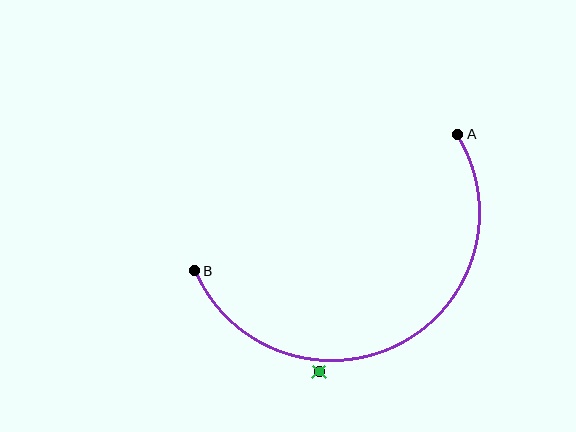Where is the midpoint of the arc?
The arc midpoint is the point on the curve farthest from the straight line joining A and B. It sits below that line.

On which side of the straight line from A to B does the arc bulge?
The arc bulges below the straight line connecting A and B.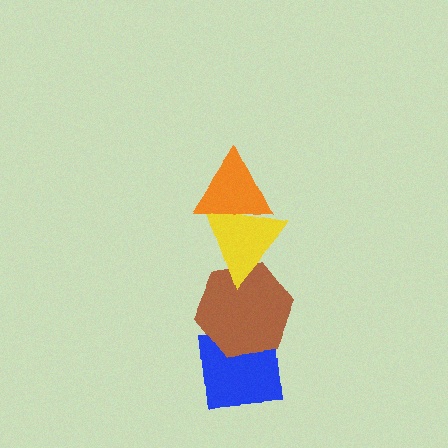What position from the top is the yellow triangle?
The yellow triangle is 2nd from the top.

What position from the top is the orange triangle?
The orange triangle is 1st from the top.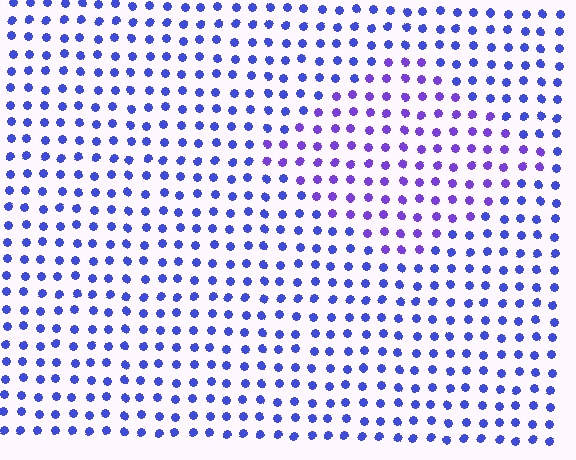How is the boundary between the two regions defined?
The boundary is defined purely by a slight shift in hue (about 29 degrees). Spacing, size, and orientation are identical on both sides.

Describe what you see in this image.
The image is filled with small blue elements in a uniform arrangement. A diamond-shaped region is visible where the elements are tinted to a slightly different hue, forming a subtle color boundary.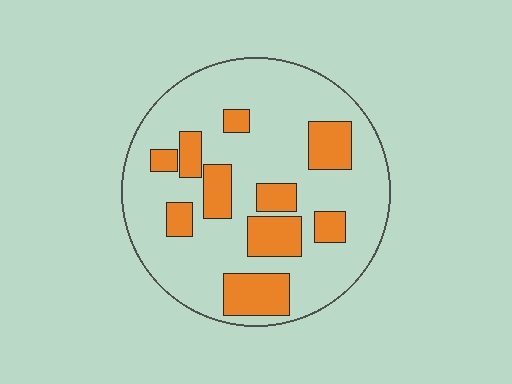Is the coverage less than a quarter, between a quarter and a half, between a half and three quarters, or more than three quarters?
Between a quarter and a half.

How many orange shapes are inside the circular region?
10.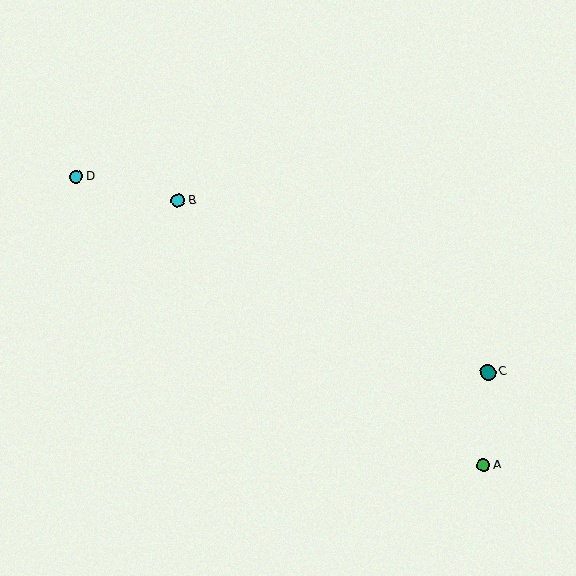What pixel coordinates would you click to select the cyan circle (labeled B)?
Click at (178, 200) to select the cyan circle B.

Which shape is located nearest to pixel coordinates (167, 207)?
The cyan circle (labeled B) at (178, 200) is nearest to that location.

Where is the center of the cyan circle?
The center of the cyan circle is at (178, 200).